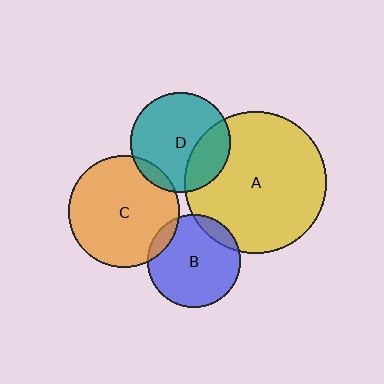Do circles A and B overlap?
Yes.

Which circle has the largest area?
Circle A (yellow).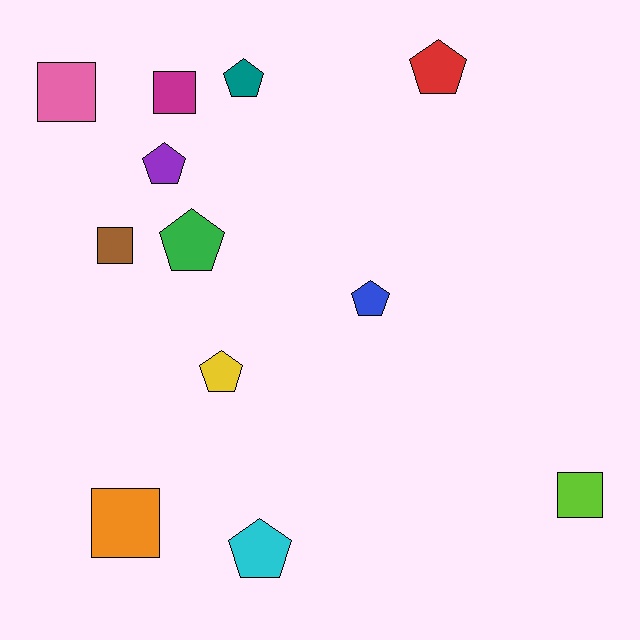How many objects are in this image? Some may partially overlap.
There are 12 objects.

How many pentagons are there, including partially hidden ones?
There are 7 pentagons.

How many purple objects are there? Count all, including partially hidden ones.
There is 1 purple object.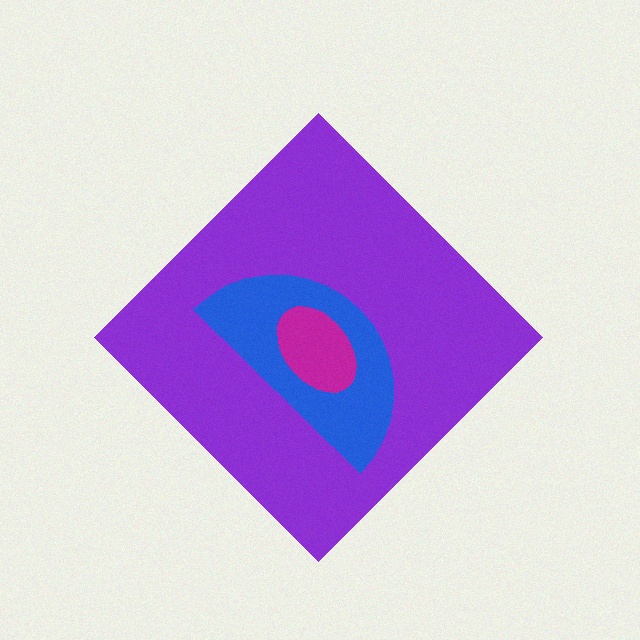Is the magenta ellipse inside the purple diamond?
Yes.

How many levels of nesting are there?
3.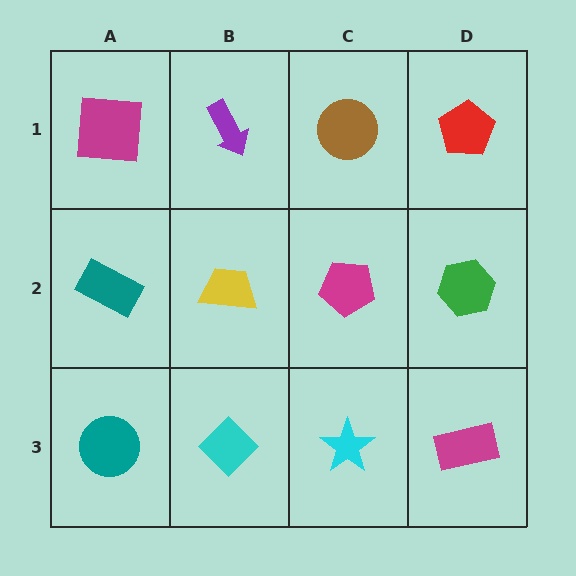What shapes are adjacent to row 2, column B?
A purple arrow (row 1, column B), a cyan diamond (row 3, column B), a teal rectangle (row 2, column A), a magenta pentagon (row 2, column C).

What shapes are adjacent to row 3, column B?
A yellow trapezoid (row 2, column B), a teal circle (row 3, column A), a cyan star (row 3, column C).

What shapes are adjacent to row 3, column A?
A teal rectangle (row 2, column A), a cyan diamond (row 3, column B).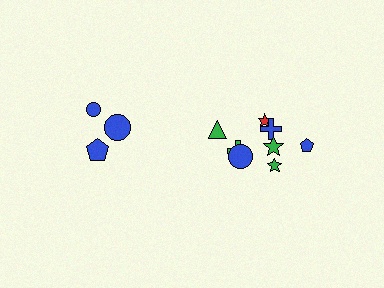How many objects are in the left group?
There are 3 objects.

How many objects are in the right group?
There are 8 objects.